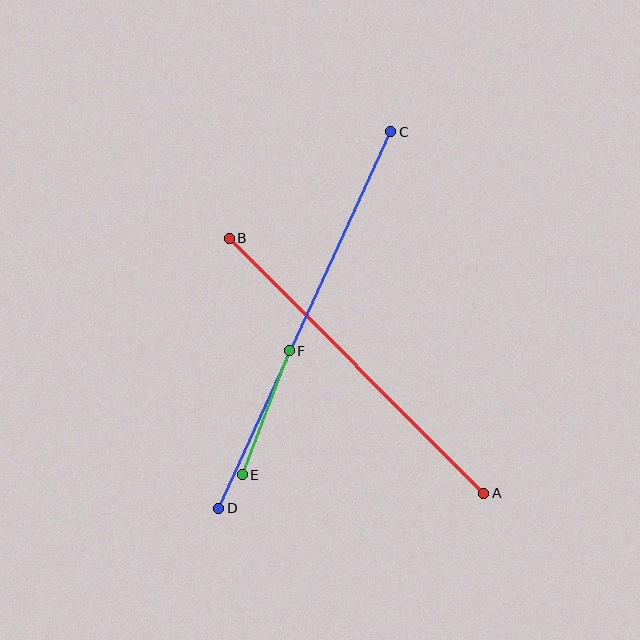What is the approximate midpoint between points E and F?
The midpoint is at approximately (266, 413) pixels.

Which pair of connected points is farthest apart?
Points C and D are farthest apart.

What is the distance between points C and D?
The distance is approximately 414 pixels.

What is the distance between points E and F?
The distance is approximately 133 pixels.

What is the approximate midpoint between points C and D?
The midpoint is at approximately (305, 320) pixels.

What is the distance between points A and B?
The distance is approximately 360 pixels.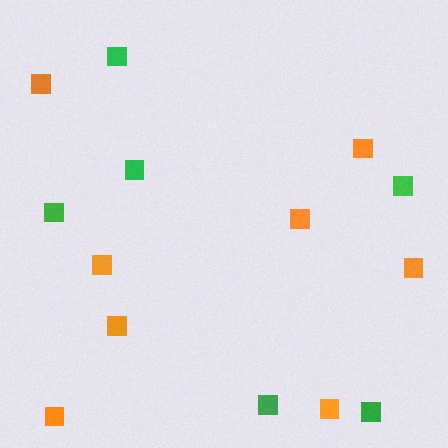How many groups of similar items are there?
There are 2 groups: one group of green squares (6) and one group of orange squares (8).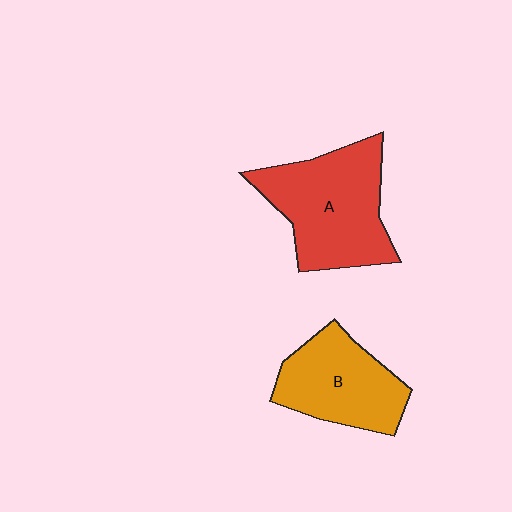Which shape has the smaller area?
Shape B (orange).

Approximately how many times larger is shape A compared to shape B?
Approximately 1.3 times.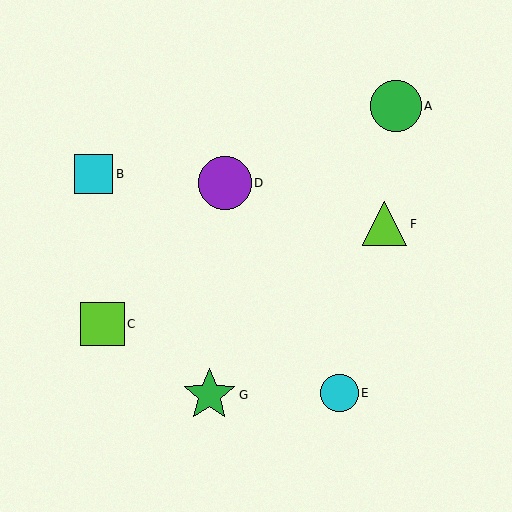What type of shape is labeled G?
Shape G is a green star.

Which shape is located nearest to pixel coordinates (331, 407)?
The cyan circle (labeled E) at (339, 393) is nearest to that location.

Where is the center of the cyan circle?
The center of the cyan circle is at (339, 393).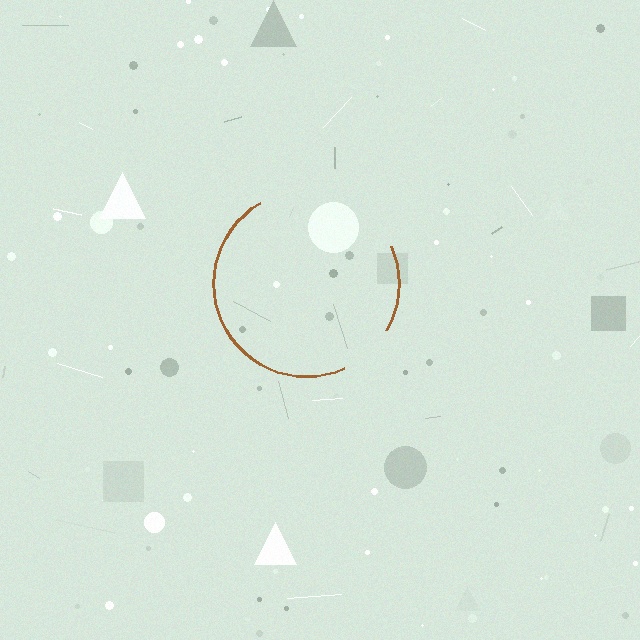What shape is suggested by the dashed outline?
The dashed outline suggests a circle.